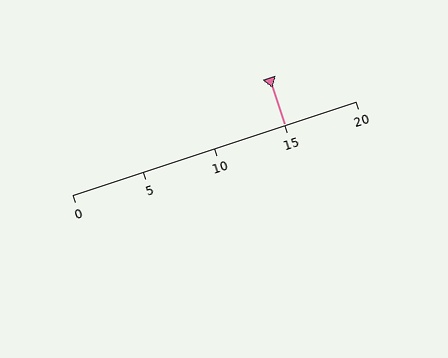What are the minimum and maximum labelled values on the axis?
The axis runs from 0 to 20.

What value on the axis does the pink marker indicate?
The marker indicates approximately 15.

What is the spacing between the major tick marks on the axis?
The major ticks are spaced 5 apart.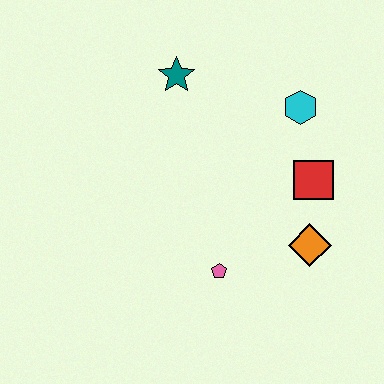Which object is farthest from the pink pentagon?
The teal star is farthest from the pink pentagon.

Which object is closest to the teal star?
The cyan hexagon is closest to the teal star.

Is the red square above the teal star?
No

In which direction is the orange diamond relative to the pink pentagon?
The orange diamond is to the right of the pink pentagon.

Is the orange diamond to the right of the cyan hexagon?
Yes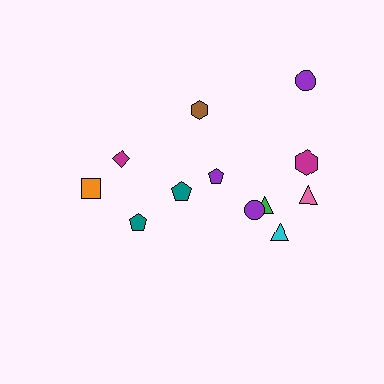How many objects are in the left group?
There are 4 objects.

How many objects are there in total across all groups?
There are 12 objects.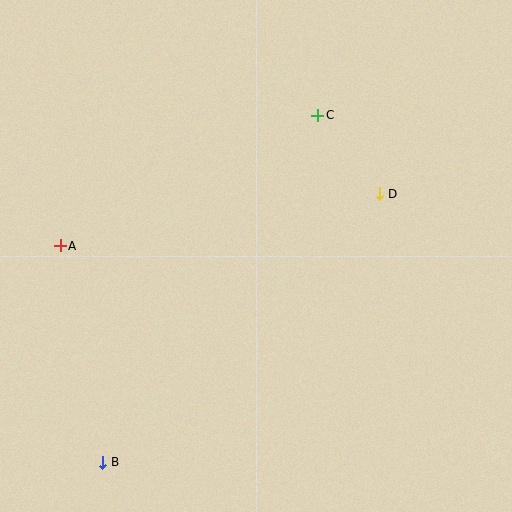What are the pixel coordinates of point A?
Point A is at (60, 246).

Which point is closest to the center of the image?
Point D at (380, 194) is closest to the center.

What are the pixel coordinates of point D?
Point D is at (380, 194).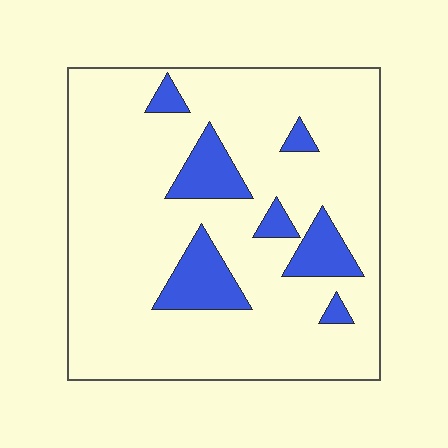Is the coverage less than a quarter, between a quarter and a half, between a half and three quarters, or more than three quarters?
Less than a quarter.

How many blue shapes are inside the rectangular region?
7.